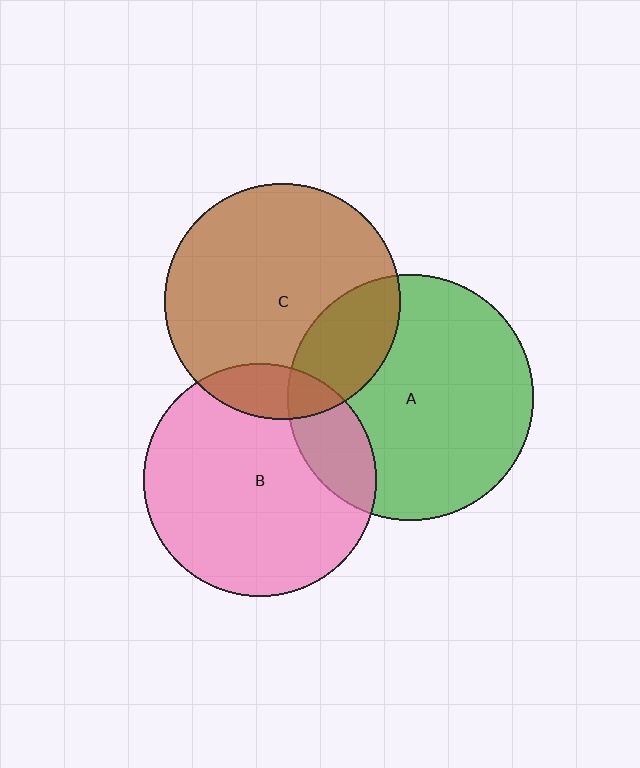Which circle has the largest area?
Circle A (green).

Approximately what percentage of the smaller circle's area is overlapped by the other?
Approximately 25%.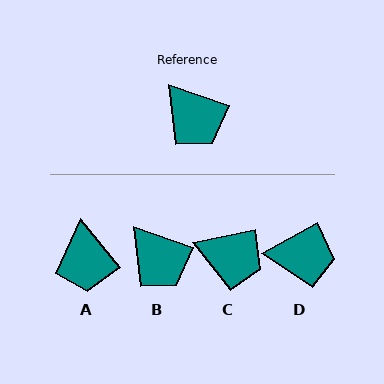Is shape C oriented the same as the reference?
No, it is off by about 32 degrees.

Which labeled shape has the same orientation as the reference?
B.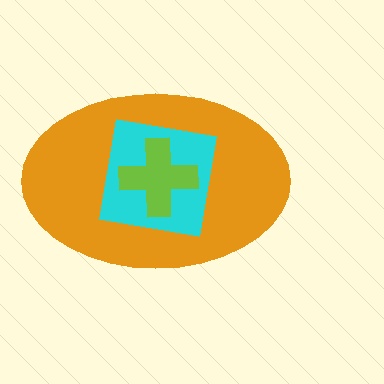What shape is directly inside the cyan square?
The lime cross.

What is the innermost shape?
The lime cross.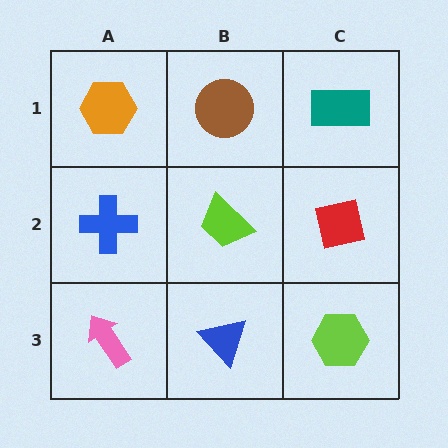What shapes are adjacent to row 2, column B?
A brown circle (row 1, column B), a blue triangle (row 3, column B), a blue cross (row 2, column A), a red square (row 2, column C).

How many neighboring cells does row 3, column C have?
2.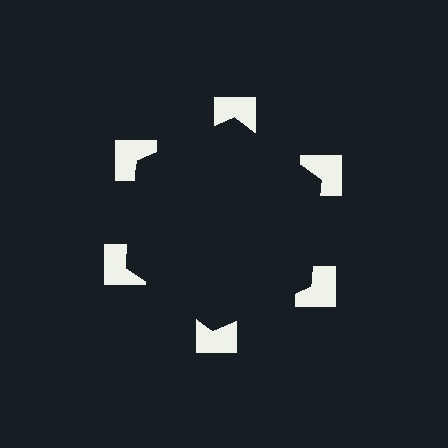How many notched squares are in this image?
There are 6 — one at each vertex of the illusory hexagon.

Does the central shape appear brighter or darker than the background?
It typically appears slightly darker than the background, even though no actual brightness change is drawn.